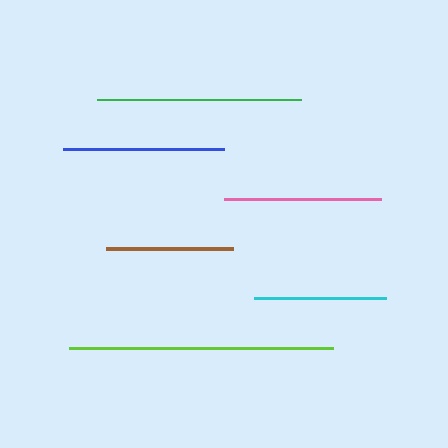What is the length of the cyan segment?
The cyan segment is approximately 132 pixels long.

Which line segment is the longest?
The lime line is the longest at approximately 264 pixels.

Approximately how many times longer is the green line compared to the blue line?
The green line is approximately 1.3 times the length of the blue line.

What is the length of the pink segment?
The pink segment is approximately 157 pixels long.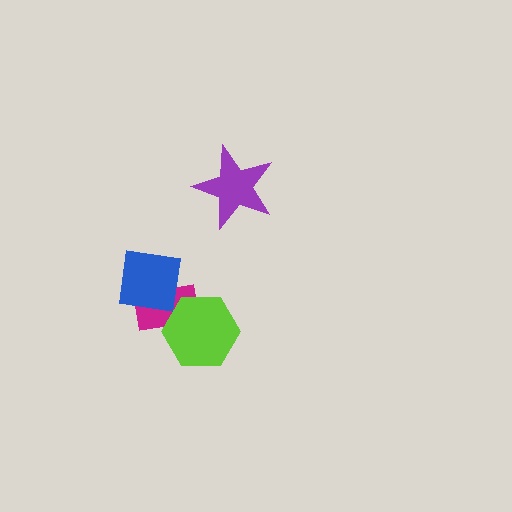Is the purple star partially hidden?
No, no other shape covers it.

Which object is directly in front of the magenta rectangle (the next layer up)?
The lime hexagon is directly in front of the magenta rectangle.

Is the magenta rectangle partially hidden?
Yes, it is partially covered by another shape.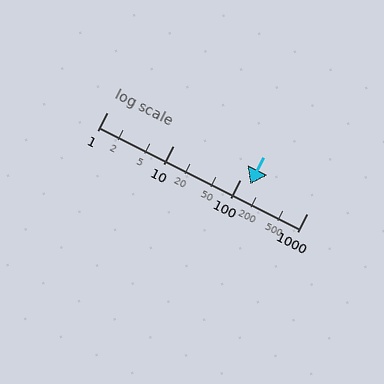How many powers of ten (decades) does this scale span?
The scale spans 3 decades, from 1 to 1000.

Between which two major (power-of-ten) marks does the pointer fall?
The pointer is between 100 and 1000.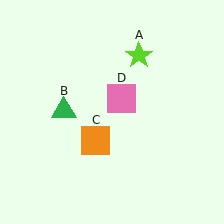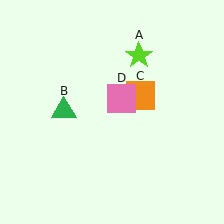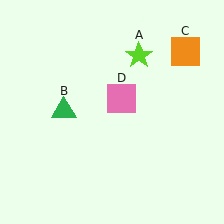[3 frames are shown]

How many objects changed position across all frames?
1 object changed position: orange square (object C).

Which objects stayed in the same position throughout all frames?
Lime star (object A) and green triangle (object B) and pink square (object D) remained stationary.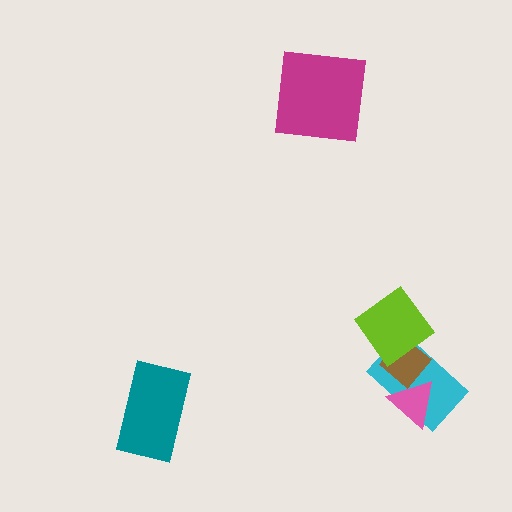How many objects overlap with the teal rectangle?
0 objects overlap with the teal rectangle.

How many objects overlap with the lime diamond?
2 objects overlap with the lime diamond.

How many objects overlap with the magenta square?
0 objects overlap with the magenta square.